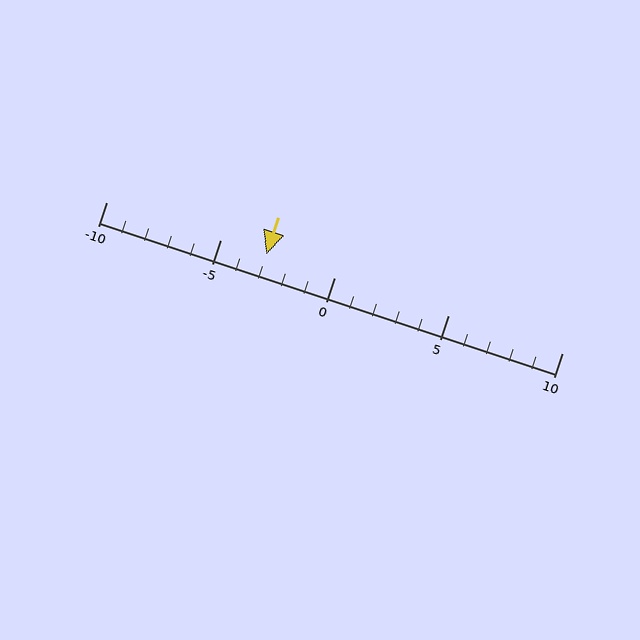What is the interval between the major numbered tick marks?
The major tick marks are spaced 5 units apart.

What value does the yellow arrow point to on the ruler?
The yellow arrow points to approximately -3.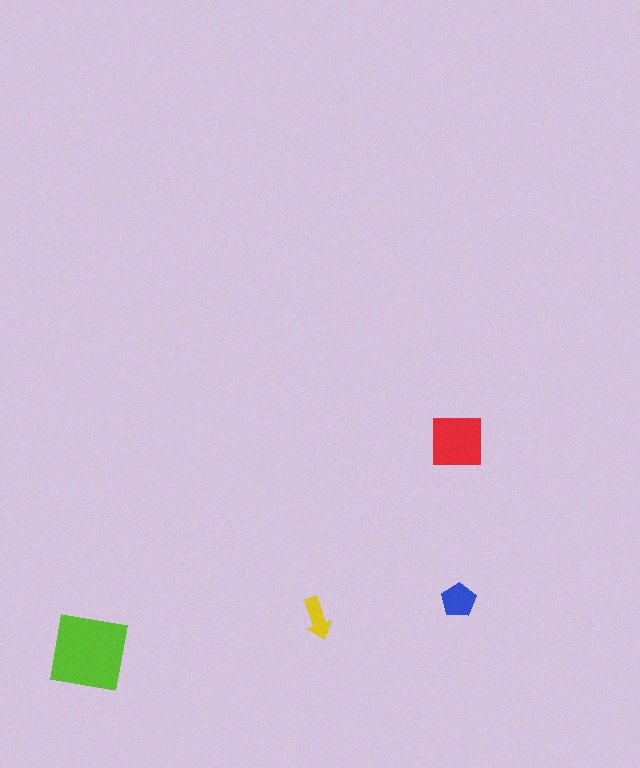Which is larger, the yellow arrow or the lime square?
The lime square.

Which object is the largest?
The lime square.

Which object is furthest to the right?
The blue pentagon is rightmost.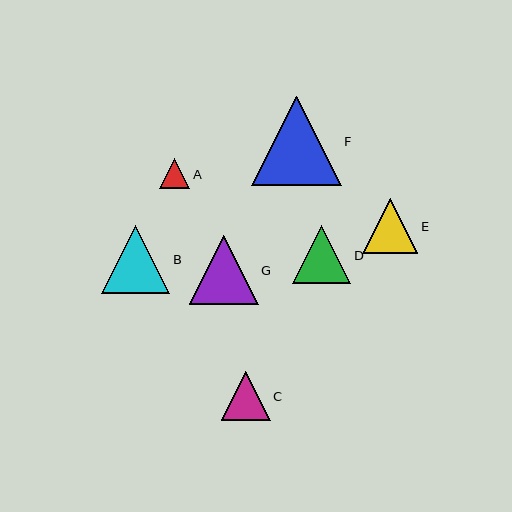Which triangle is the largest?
Triangle F is the largest with a size of approximately 89 pixels.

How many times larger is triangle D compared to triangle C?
Triangle D is approximately 1.2 times the size of triangle C.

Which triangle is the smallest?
Triangle A is the smallest with a size of approximately 30 pixels.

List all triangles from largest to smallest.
From largest to smallest: F, G, B, D, E, C, A.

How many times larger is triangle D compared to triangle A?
Triangle D is approximately 1.9 times the size of triangle A.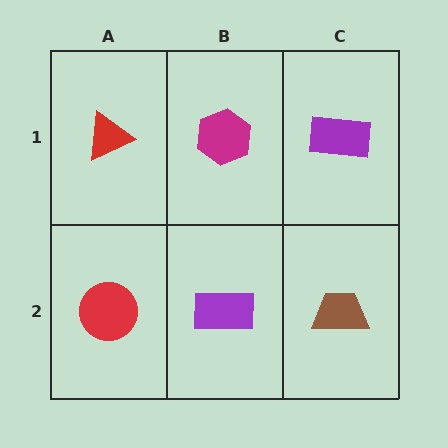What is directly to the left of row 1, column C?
A magenta hexagon.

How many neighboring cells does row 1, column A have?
2.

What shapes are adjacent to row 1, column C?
A brown trapezoid (row 2, column C), a magenta hexagon (row 1, column B).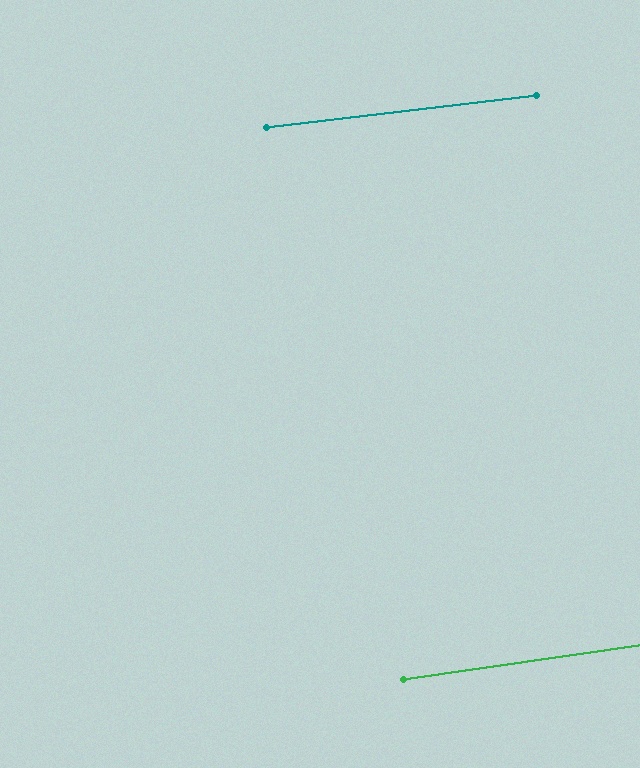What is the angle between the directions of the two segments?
Approximately 2 degrees.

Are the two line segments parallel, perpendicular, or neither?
Parallel — their directions differ by only 1.7°.